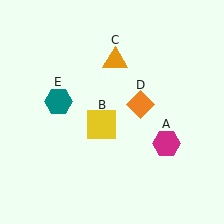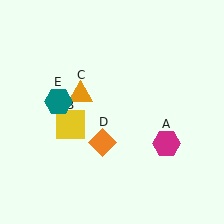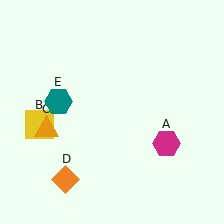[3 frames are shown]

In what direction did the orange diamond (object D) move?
The orange diamond (object D) moved down and to the left.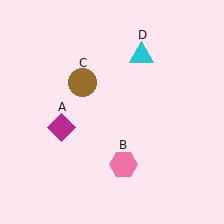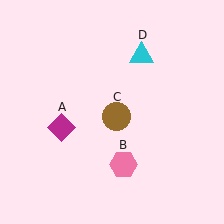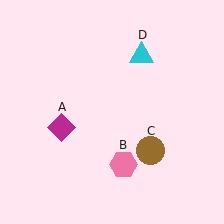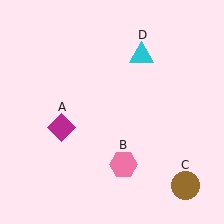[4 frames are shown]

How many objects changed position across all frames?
1 object changed position: brown circle (object C).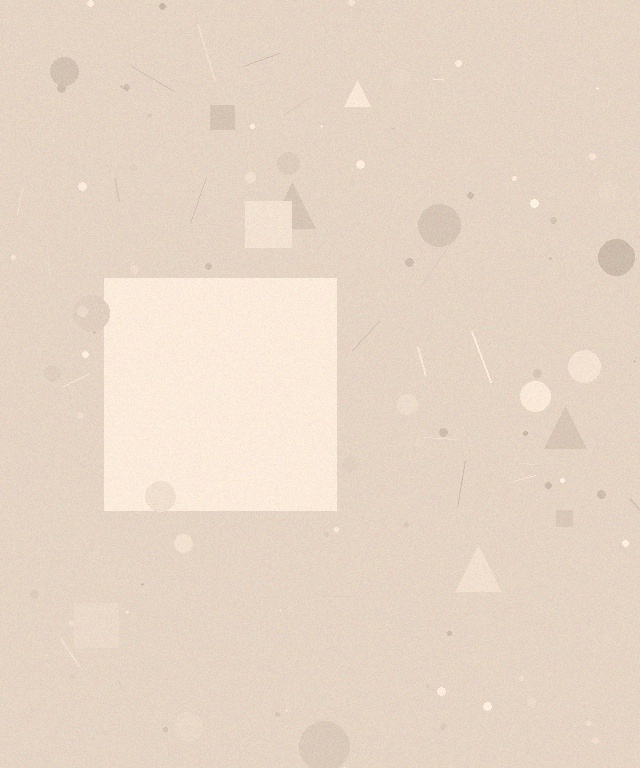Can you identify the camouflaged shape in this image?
The camouflaged shape is a square.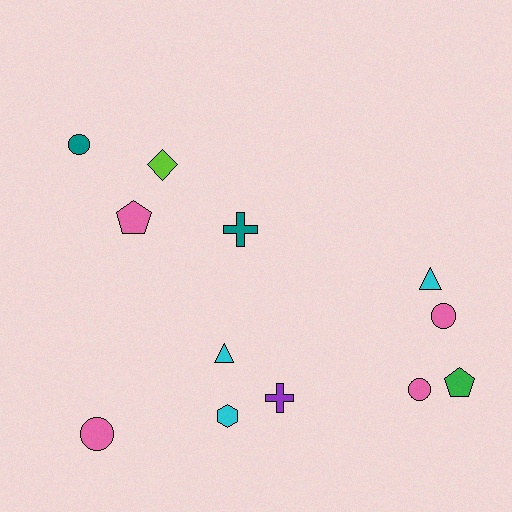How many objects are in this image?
There are 12 objects.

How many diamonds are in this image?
There is 1 diamond.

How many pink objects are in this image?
There are 4 pink objects.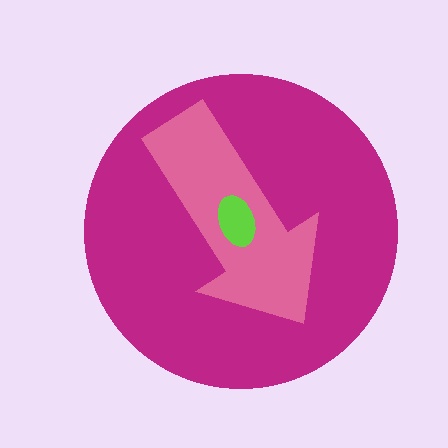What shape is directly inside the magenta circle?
The pink arrow.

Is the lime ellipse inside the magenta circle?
Yes.